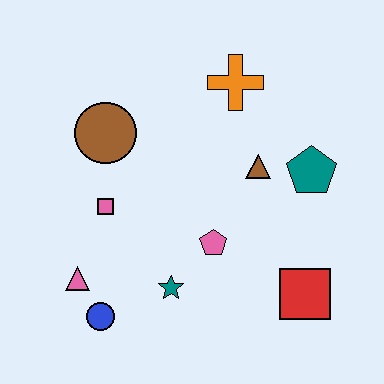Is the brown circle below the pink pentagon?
No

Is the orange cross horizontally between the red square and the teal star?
Yes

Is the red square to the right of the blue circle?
Yes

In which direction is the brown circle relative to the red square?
The brown circle is to the left of the red square.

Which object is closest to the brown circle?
The pink square is closest to the brown circle.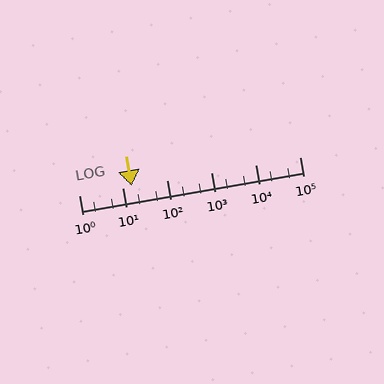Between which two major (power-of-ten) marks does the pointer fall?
The pointer is between 10 and 100.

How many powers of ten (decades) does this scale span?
The scale spans 5 decades, from 1 to 100000.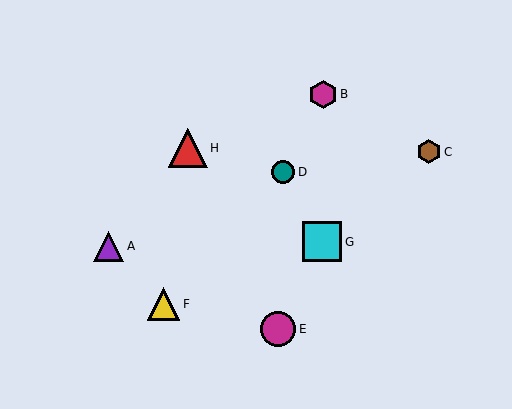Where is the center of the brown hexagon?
The center of the brown hexagon is at (429, 152).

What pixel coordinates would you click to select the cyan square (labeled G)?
Click at (322, 242) to select the cyan square G.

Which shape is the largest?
The cyan square (labeled G) is the largest.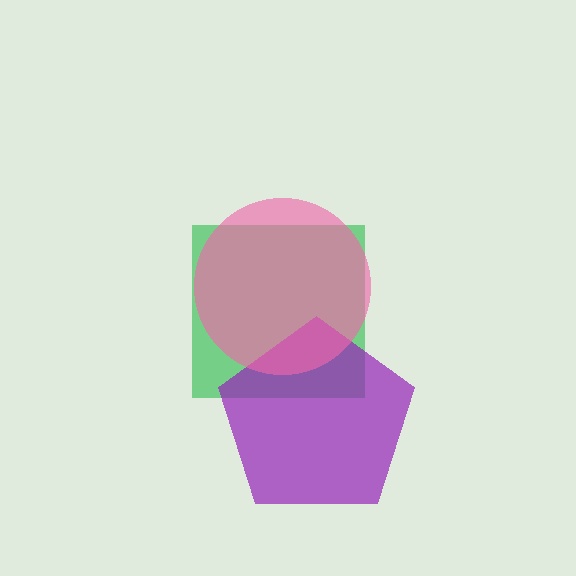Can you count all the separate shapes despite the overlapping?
Yes, there are 3 separate shapes.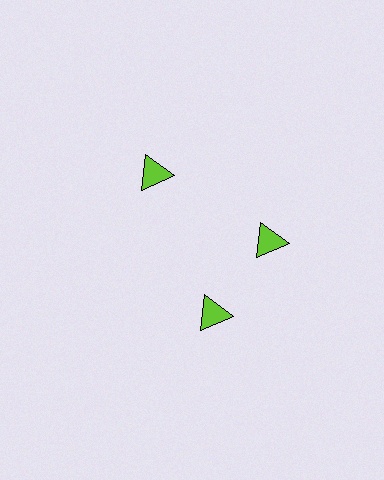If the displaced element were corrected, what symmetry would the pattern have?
It would have 3-fold rotational symmetry — the pattern would map onto itself every 120 degrees.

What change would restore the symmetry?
The symmetry would be restored by rotating it back into even spacing with its neighbors so that all 3 triangles sit at equal angles and equal distance from the center.